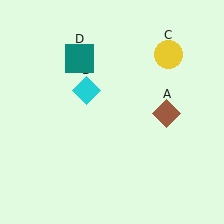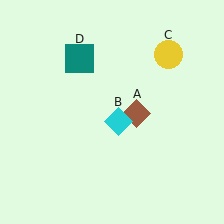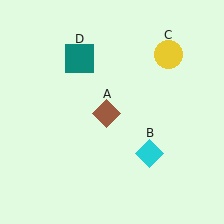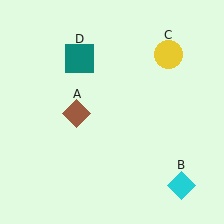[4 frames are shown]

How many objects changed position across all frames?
2 objects changed position: brown diamond (object A), cyan diamond (object B).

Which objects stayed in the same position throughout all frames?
Yellow circle (object C) and teal square (object D) remained stationary.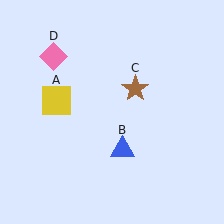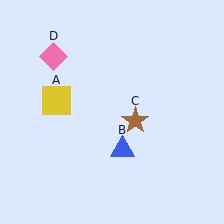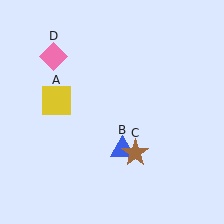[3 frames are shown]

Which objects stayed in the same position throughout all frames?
Yellow square (object A) and blue triangle (object B) and pink diamond (object D) remained stationary.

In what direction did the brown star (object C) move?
The brown star (object C) moved down.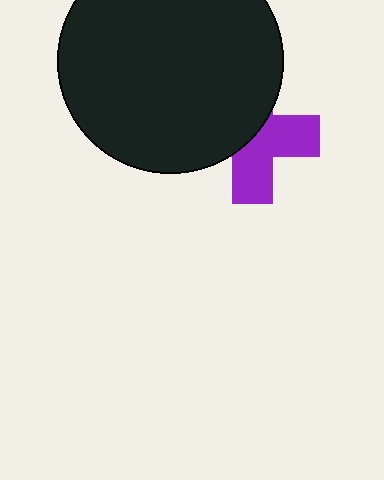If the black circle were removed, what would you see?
You would see the complete purple cross.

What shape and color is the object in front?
The object in front is a black circle.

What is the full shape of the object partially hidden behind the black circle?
The partially hidden object is a purple cross.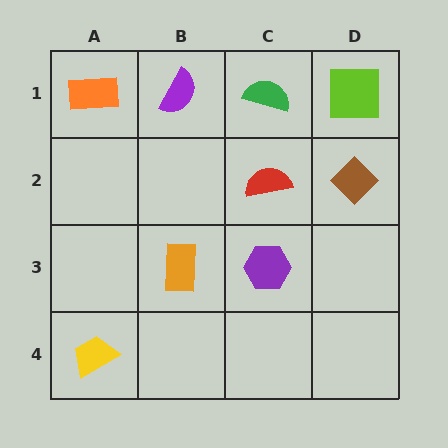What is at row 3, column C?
A purple hexagon.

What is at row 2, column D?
A brown diamond.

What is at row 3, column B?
An orange rectangle.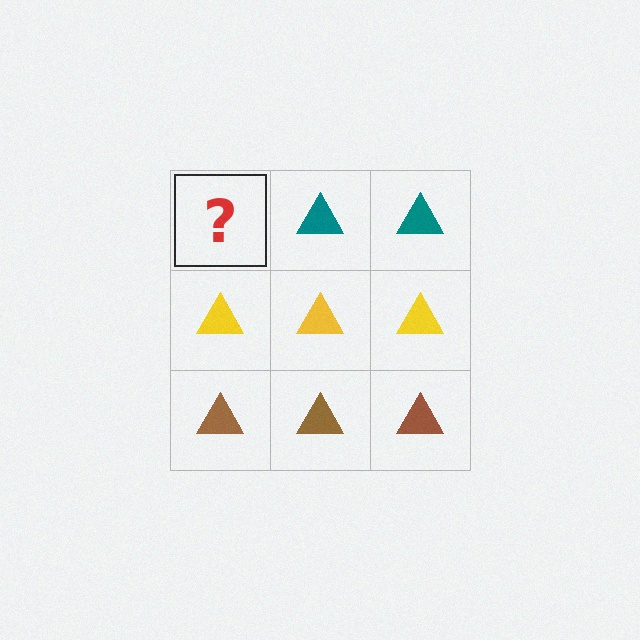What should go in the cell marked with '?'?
The missing cell should contain a teal triangle.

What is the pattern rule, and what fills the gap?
The rule is that each row has a consistent color. The gap should be filled with a teal triangle.